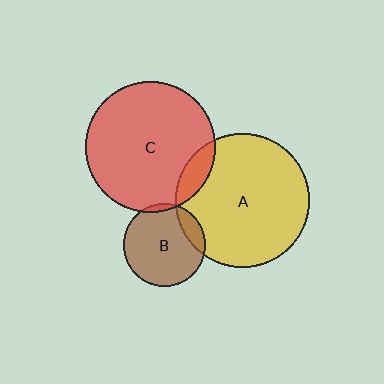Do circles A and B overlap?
Yes.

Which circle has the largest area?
Circle A (yellow).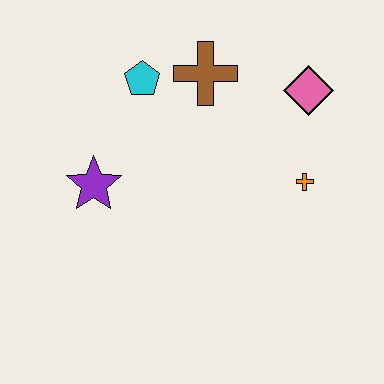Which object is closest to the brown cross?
The cyan pentagon is closest to the brown cross.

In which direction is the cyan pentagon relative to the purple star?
The cyan pentagon is above the purple star.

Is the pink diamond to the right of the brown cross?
Yes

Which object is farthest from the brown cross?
The purple star is farthest from the brown cross.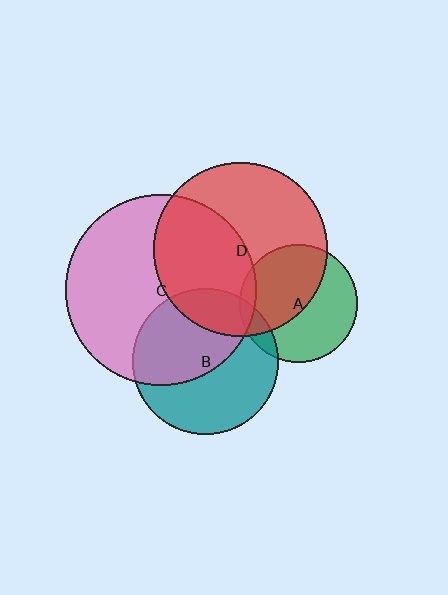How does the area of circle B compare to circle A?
Approximately 1.5 times.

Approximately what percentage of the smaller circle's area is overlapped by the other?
Approximately 50%.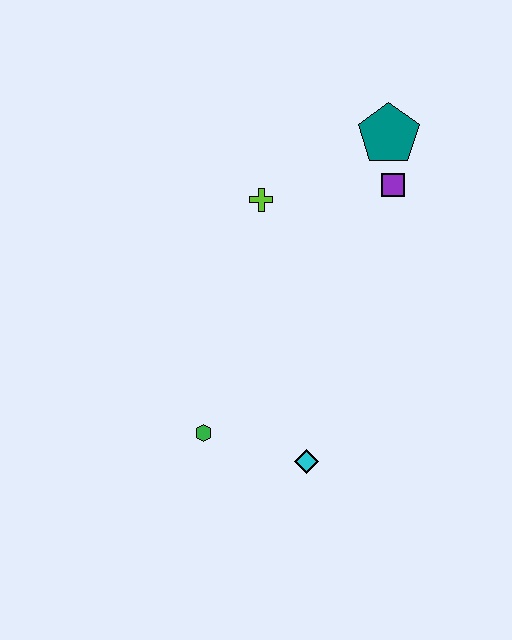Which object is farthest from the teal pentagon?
The green hexagon is farthest from the teal pentagon.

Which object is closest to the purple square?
The teal pentagon is closest to the purple square.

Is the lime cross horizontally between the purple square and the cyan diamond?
No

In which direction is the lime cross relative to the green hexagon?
The lime cross is above the green hexagon.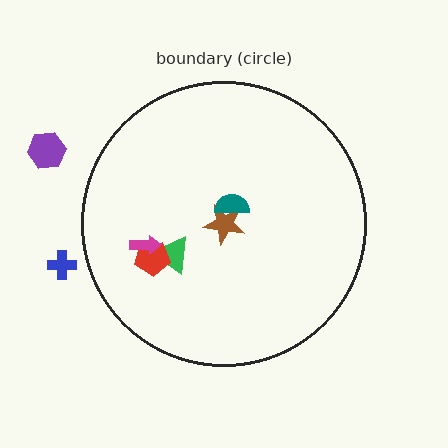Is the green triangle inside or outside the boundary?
Inside.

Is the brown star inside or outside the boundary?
Inside.